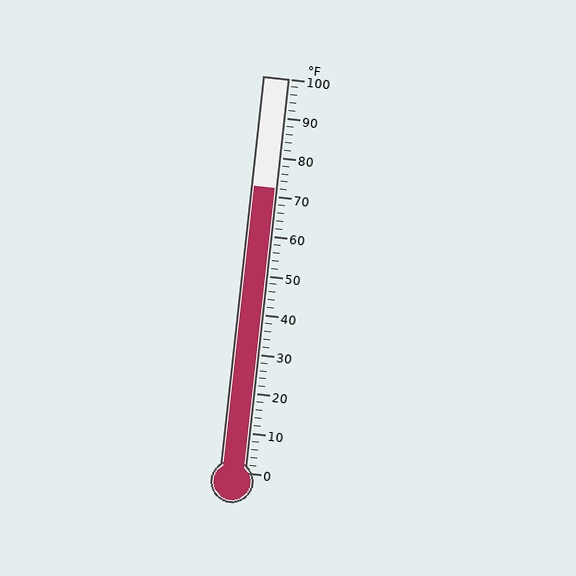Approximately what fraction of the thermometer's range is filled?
The thermometer is filled to approximately 70% of its range.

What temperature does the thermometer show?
The thermometer shows approximately 72°F.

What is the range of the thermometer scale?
The thermometer scale ranges from 0°F to 100°F.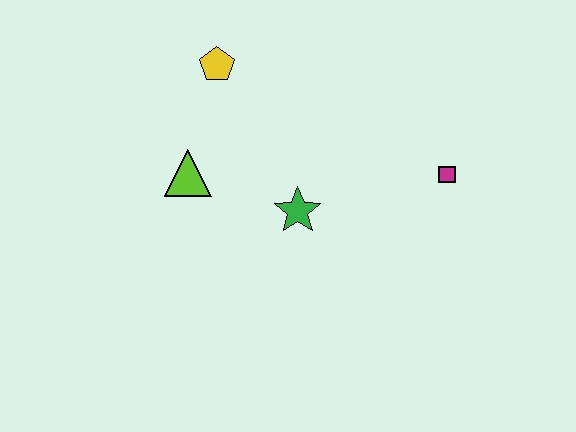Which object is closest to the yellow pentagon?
The lime triangle is closest to the yellow pentagon.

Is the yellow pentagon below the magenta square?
No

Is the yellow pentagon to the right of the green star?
No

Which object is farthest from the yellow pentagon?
The magenta square is farthest from the yellow pentagon.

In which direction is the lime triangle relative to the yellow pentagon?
The lime triangle is below the yellow pentagon.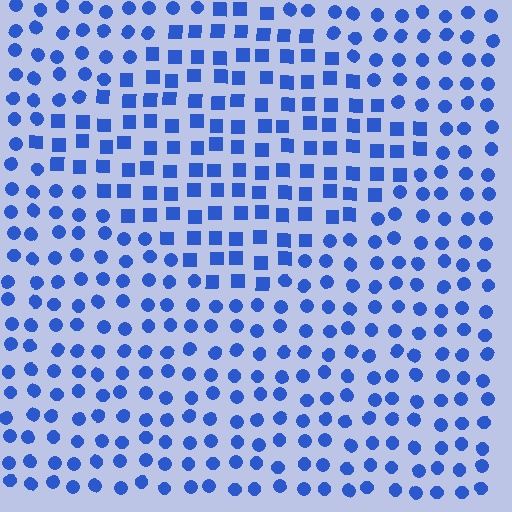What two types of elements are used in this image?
The image uses squares inside the diamond region and circles outside it.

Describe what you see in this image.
The image is filled with small blue elements arranged in a uniform grid. A diamond-shaped region contains squares, while the surrounding area contains circles. The boundary is defined purely by the change in element shape.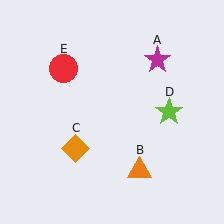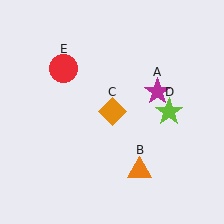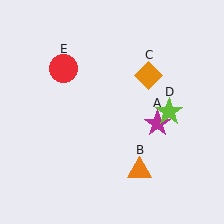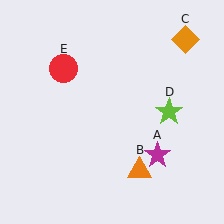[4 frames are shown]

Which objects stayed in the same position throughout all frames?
Orange triangle (object B) and lime star (object D) and red circle (object E) remained stationary.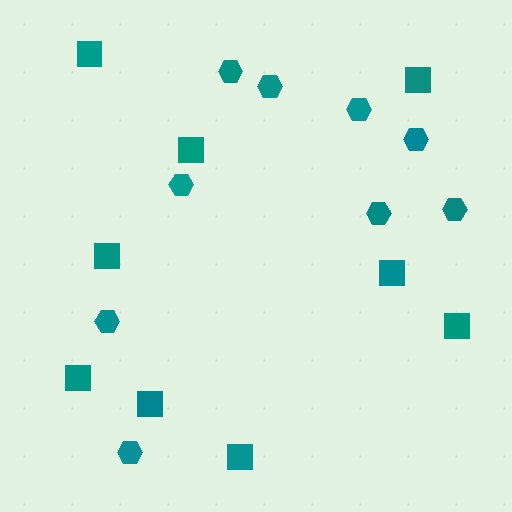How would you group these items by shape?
There are 2 groups: one group of squares (9) and one group of hexagons (9).